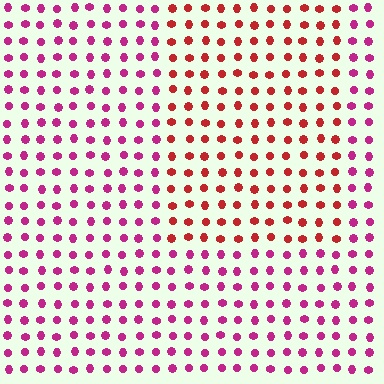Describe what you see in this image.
The image is filled with small magenta elements in a uniform arrangement. A rectangle-shaped region is visible where the elements are tinted to a slightly different hue, forming a subtle color boundary.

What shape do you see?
I see a rectangle.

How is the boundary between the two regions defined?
The boundary is defined purely by a slight shift in hue (about 37 degrees). Spacing, size, and orientation are identical on both sides.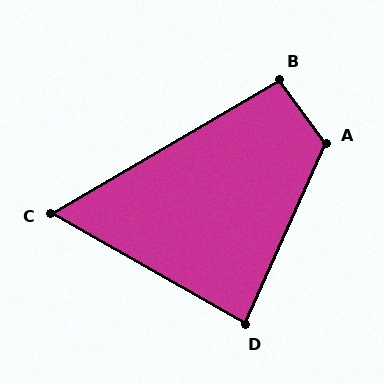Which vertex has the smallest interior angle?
C, at approximately 60 degrees.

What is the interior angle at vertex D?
Approximately 84 degrees (acute).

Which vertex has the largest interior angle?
A, at approximately 120 degrees.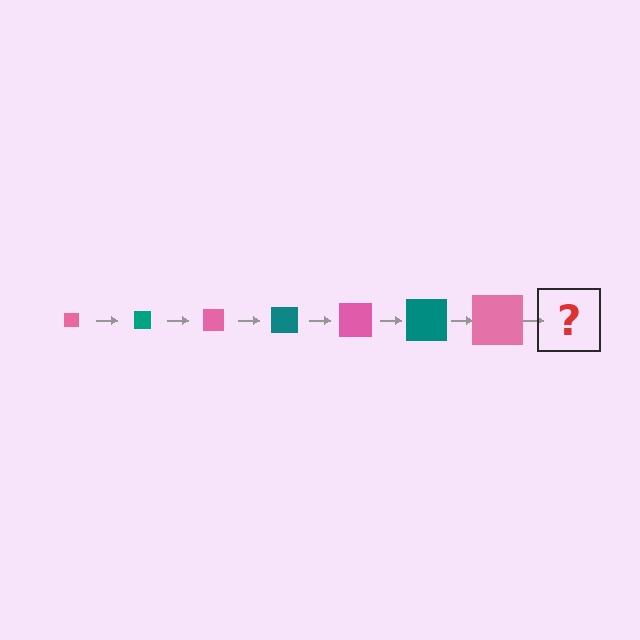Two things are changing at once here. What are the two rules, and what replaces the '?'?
The two rules are that the square grows larger each step and the color cycles through pink and teal. The '?' should be a teal square, larger than the previous one.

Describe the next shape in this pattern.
It should be a teal square, larger than the previous one.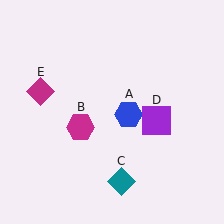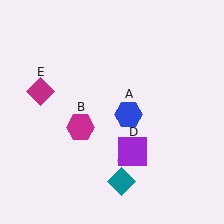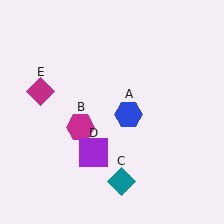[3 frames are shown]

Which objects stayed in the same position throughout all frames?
Blue hexagon (object A) and magenta hexagon (object B) and teal diamond (object C) and magenta diamond (object E) remained stationary.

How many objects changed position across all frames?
1 object changed position: purple square (object D).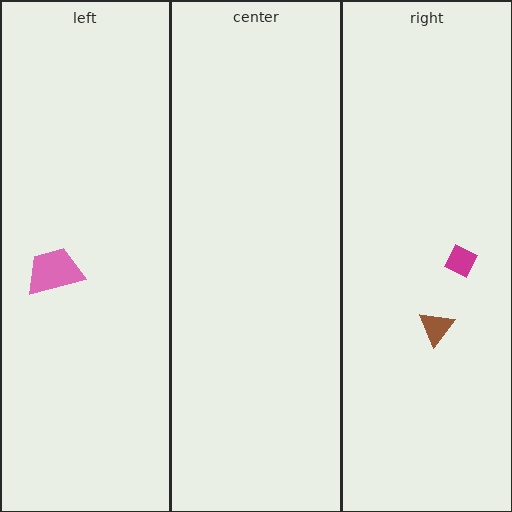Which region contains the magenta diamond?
The right region.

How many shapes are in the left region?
1.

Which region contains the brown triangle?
The right region.